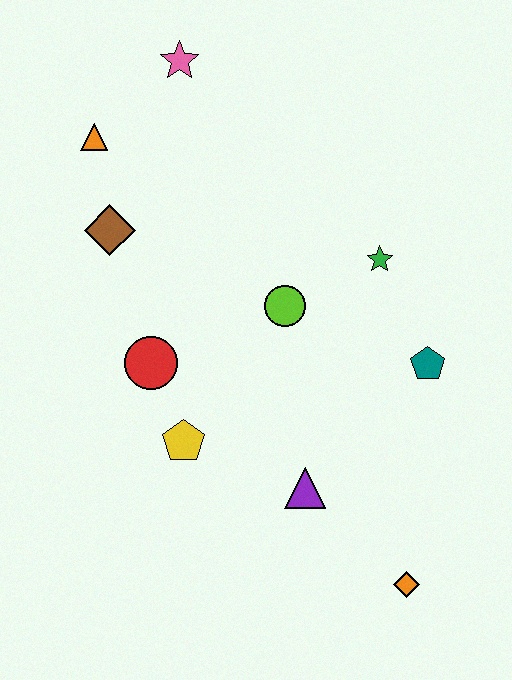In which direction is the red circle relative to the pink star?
The red circle is below the pink star.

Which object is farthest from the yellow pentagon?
The pink star is farthest from the yellow pentagon.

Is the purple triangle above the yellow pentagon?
No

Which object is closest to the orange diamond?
The purple triangle is closest to the orange diamond.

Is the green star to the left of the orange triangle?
No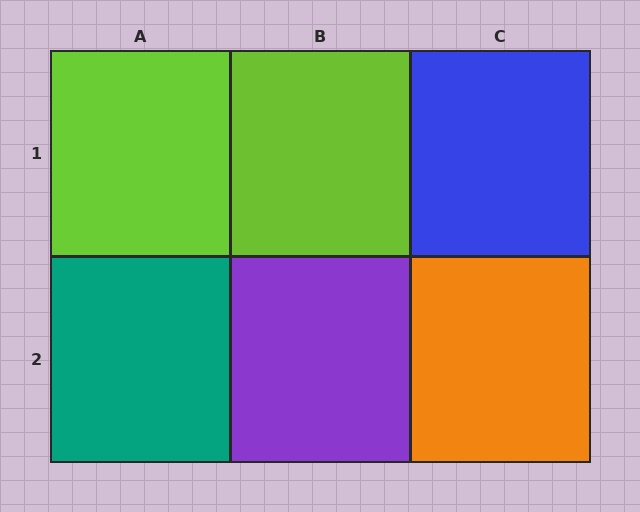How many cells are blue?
1 cell is blue.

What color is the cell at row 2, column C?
Orange.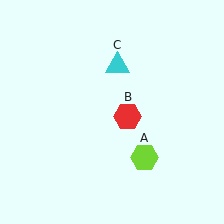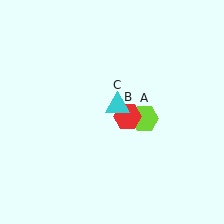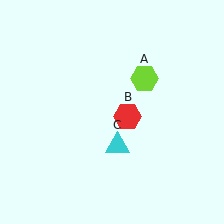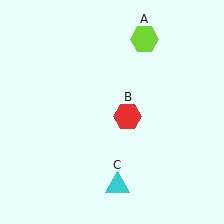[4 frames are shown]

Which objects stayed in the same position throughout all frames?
Red hexagon (object B) remained stationary.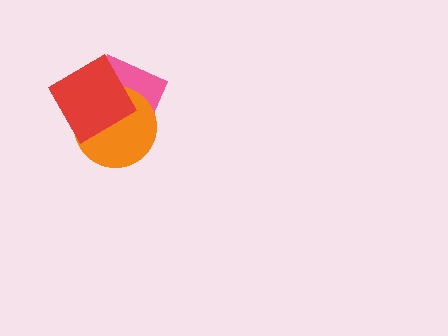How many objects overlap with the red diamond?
2 objects overlap with the red diamond.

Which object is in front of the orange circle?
The red diamond is in front of the orange circle.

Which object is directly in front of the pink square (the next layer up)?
The orange circle is directly in front of the pink square.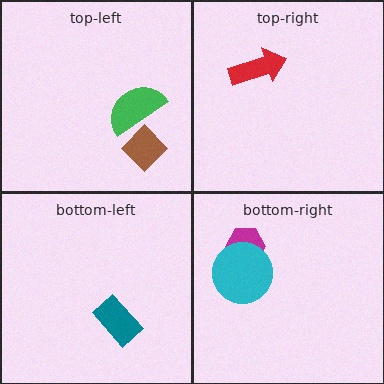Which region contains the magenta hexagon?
The bottom-right region.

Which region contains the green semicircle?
The top-left region.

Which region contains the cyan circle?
The bottom-right region.